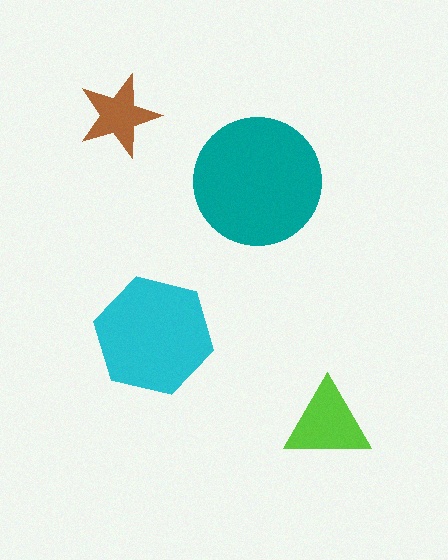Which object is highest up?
The brown star is topmost.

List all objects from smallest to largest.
The brown star, the lime triangle, the cyan hexagon, the teal circle.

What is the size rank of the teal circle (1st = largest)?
1st.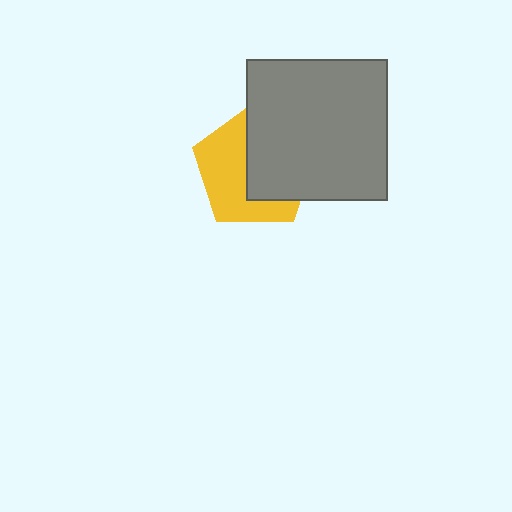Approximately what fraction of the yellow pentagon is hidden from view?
Roughly 51% of the yellow pentagon is hidden behind the gray square.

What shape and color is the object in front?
The object in front is a gray square.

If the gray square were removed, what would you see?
You would see the complete yellow pentagon.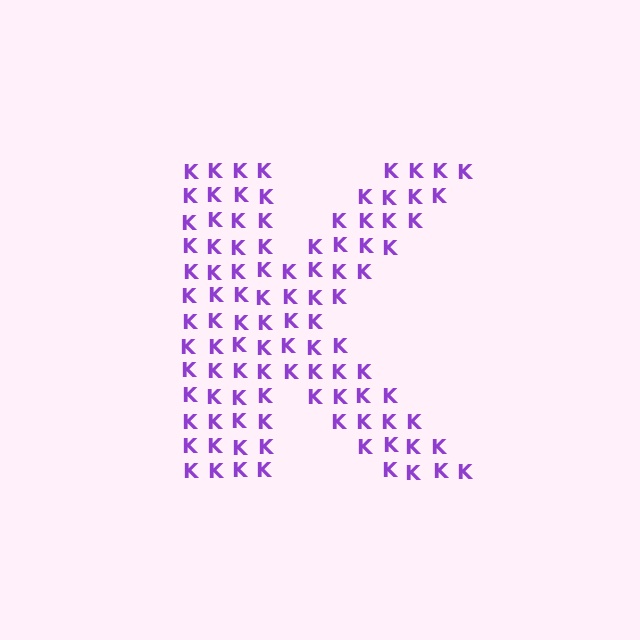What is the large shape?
The large shape is the letter K.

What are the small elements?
The small elements are letter K's.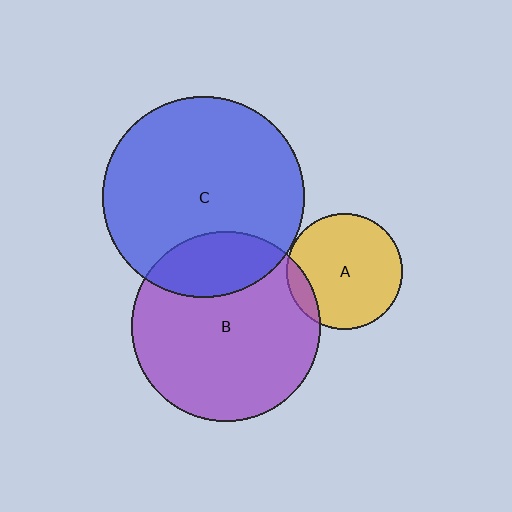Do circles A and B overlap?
Yes.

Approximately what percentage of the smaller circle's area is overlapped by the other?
Approximately 10%.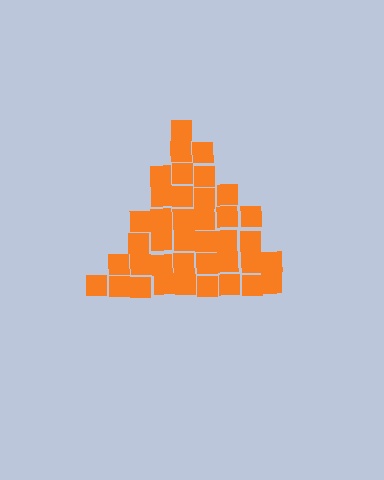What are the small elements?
The small elements are squares.